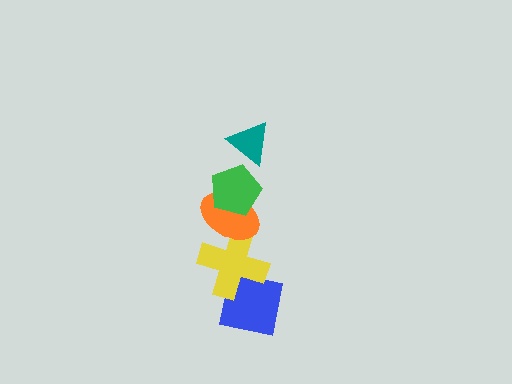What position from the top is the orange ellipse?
The orange ellipse is 3rd from the top.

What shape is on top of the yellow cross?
The orange ellipse is on top of the yellow cross.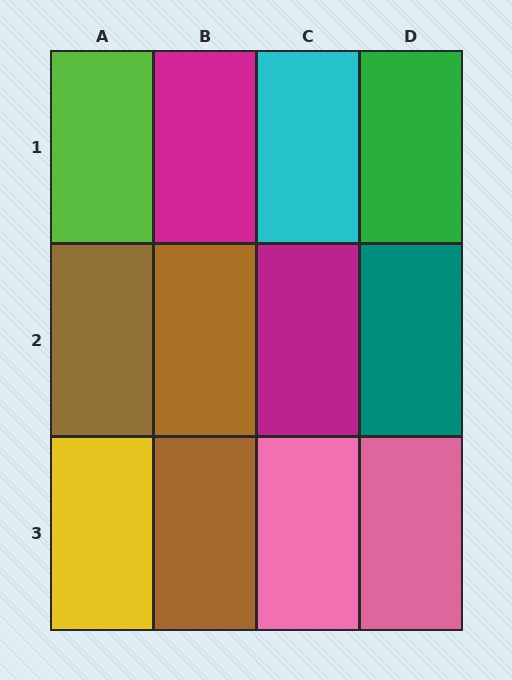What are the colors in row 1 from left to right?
Lime, magenta, cyan, green.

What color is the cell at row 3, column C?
Pink.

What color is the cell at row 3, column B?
Brown.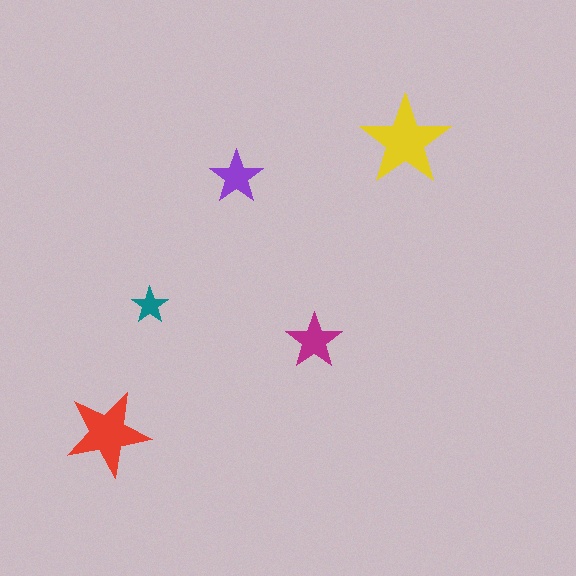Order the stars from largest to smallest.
the yellow one, the red one, the magenta one, the purple one, the teal one.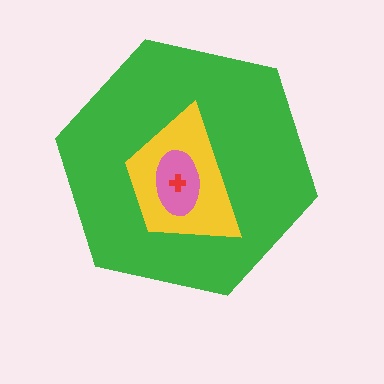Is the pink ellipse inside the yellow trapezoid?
Yes.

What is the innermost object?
The red cross.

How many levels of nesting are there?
4.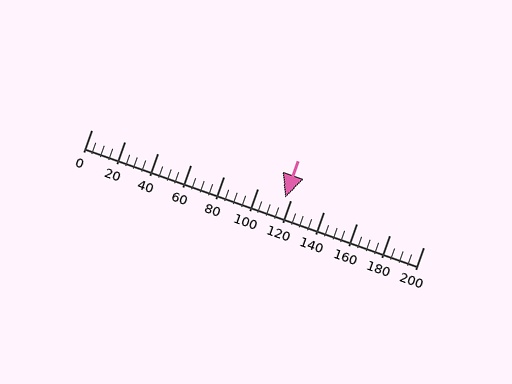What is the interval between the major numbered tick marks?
The major tick marks are spaced 20 units apart.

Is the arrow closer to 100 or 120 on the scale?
The arrow is closer to 120.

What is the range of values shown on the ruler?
The ruler shows values from 0 to 200.